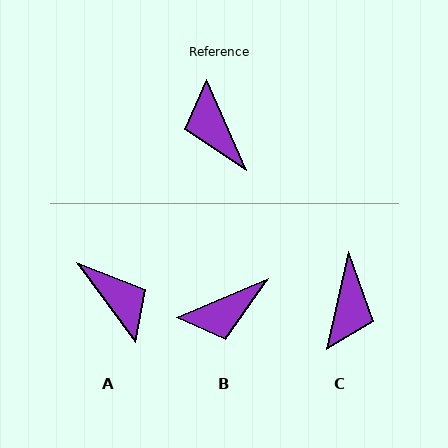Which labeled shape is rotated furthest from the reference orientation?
A, about 168 degrees away.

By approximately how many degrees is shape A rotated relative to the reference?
Approximately 168 degrees clockwise.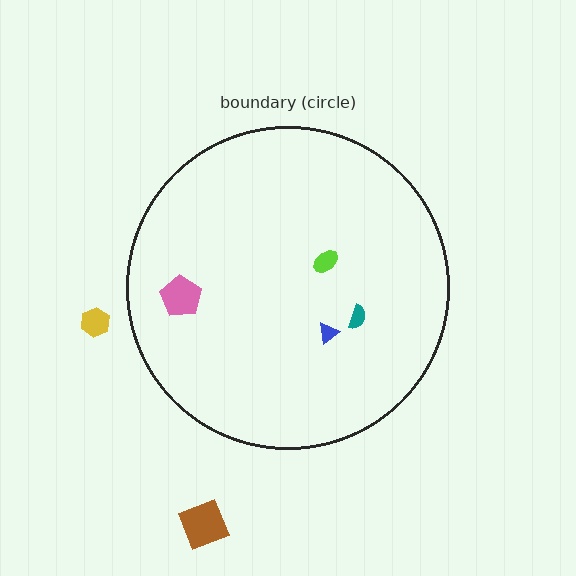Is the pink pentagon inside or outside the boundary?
Inside.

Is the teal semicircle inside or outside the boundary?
Inside.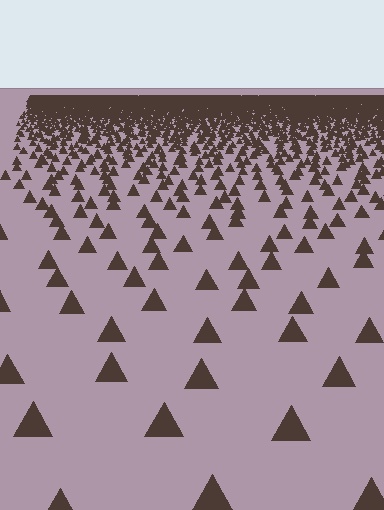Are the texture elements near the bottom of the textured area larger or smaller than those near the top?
Larger. Near the bottom, elements are closer to the viewer and appear at a bigger on-screen size.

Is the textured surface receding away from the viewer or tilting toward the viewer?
The surface is receding away from the viewer. Texture elements get smaller and denser toward the top.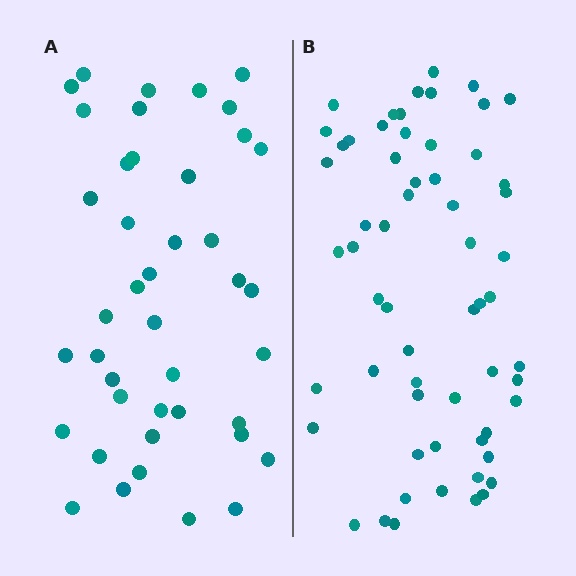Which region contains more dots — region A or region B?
Region B (the right region) has more dots.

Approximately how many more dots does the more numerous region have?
Region B has approximately 20 more dots than region A.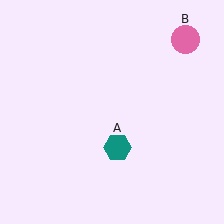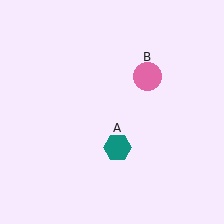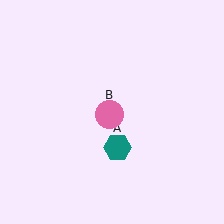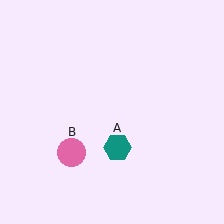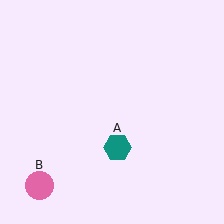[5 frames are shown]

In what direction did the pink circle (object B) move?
The pink circle (object B) moved down and to the left.